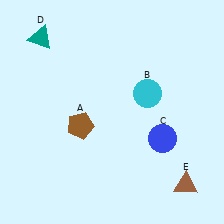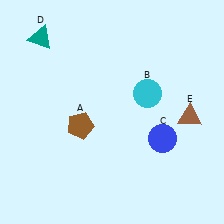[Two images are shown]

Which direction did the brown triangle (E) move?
The brown triangle (E) moved up.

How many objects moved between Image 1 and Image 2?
1 object moved between the two images.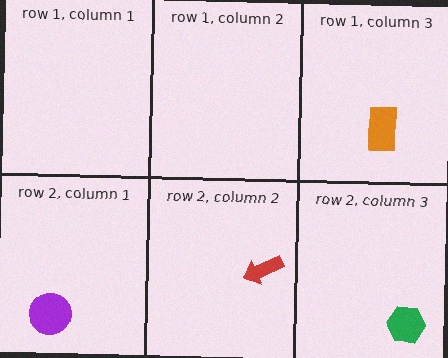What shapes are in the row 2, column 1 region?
The purple circle.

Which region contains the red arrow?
The row 2, column 2 region.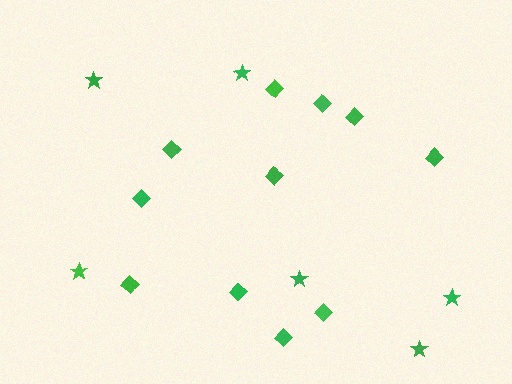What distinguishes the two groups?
There are 2 groups: one group of diamonds (11) and one group of stars (6).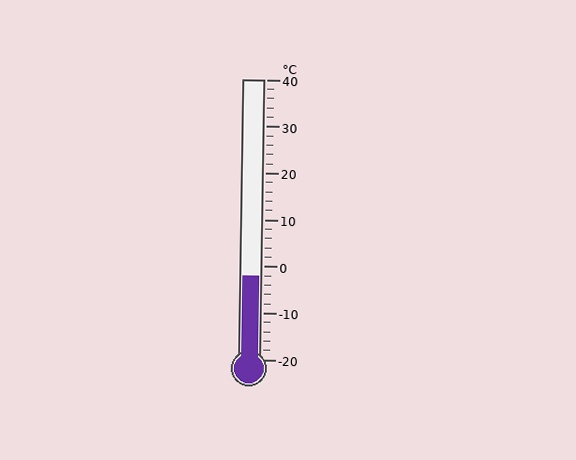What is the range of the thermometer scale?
The thermometer scale ranges from -20°C to 40°C.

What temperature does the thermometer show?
The thermometer shows approximately -2°C.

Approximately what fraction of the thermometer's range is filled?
The thermometer is filled to approximately 30% of its range.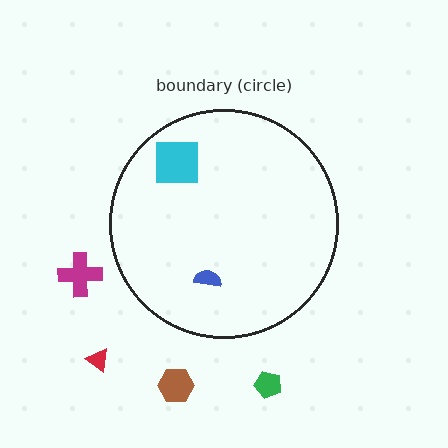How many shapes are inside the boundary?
2 inside, 4 outside.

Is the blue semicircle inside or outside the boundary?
Inside.